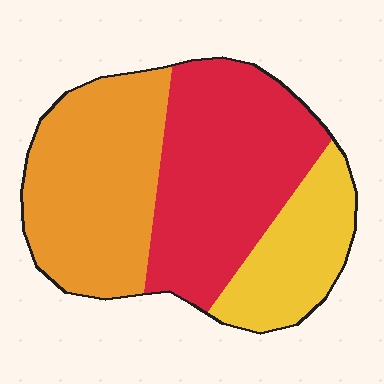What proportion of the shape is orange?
Orange covers around 40% of the shape.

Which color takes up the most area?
Red, at roughly 40%.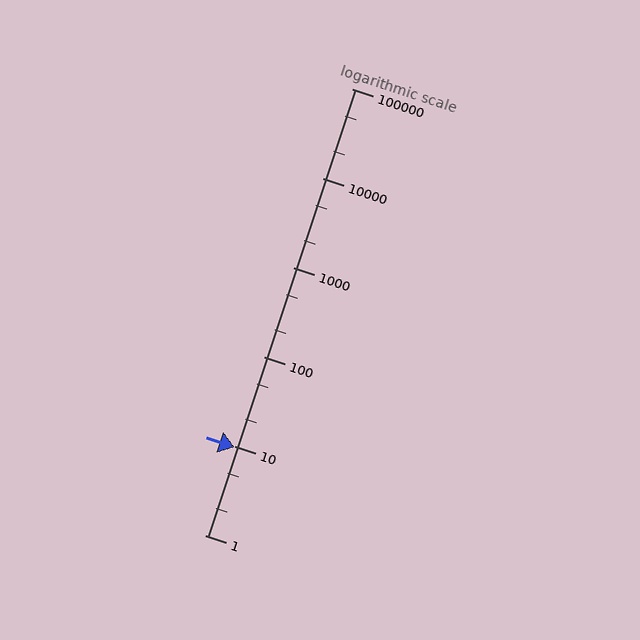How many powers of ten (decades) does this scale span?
The scale spans 5 decades, from 1 to 100000.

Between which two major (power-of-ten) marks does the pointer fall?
The pointer is between 1 and 10.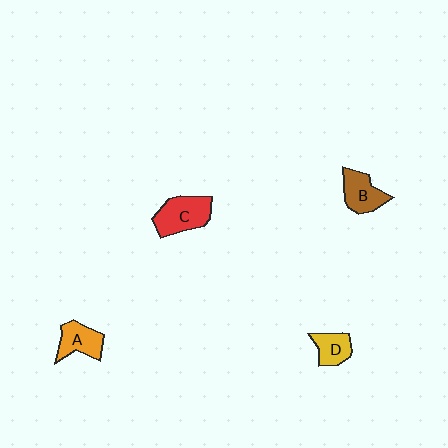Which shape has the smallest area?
Shape D (yellow).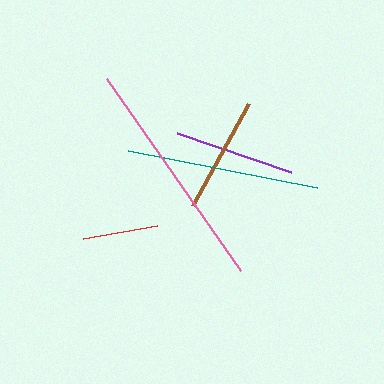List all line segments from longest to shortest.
From longest to shortest: pink, teal, purple, brown, red.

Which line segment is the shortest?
The red line is the shortest at approximately 75 pixels.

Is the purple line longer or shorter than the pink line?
The pink line is longer than the purple line.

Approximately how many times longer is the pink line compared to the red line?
The pink line is approximately 3.1 times the length of the red line.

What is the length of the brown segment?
The brown segment is approximately 116 pixels long.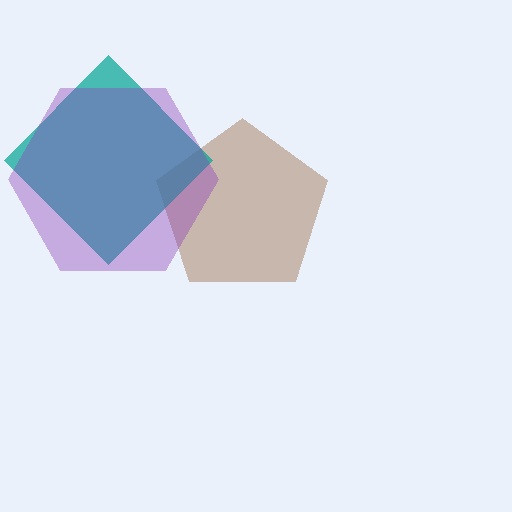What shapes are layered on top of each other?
The layered shapes are: a brown pentagon, a teal diamond, a purple hexagon.